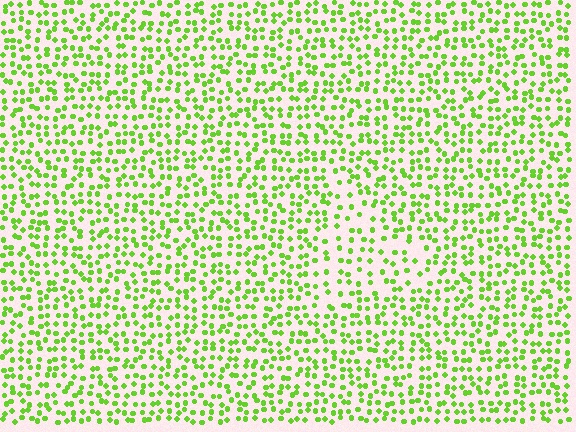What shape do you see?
I see a triangle.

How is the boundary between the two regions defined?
The boundary is defined by a change in element density (approximately 1.6x ratio). All elements are the same color, size, and shape.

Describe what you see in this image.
The image contains small lime elements arranged at two different densities. A triangle-shaped region is visible where the elements are less densely packed than the surrounding area.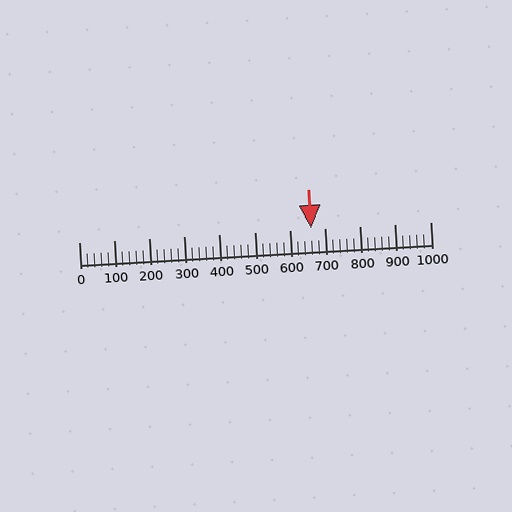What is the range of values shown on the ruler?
The ruler shows values from 0 to 1000.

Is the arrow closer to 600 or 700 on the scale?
The arrow is closer to 700.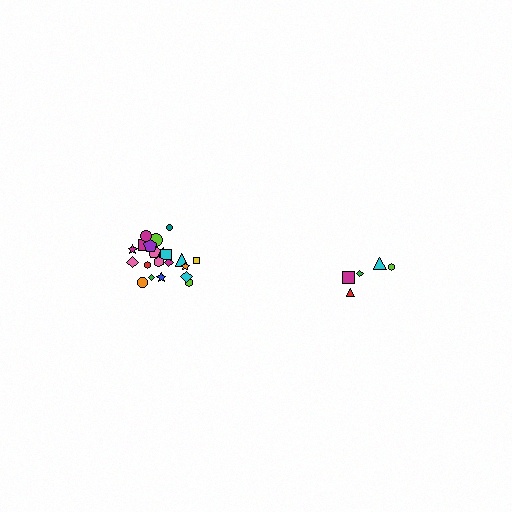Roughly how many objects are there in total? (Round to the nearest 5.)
Roughly 25 objects in total.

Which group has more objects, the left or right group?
The left group.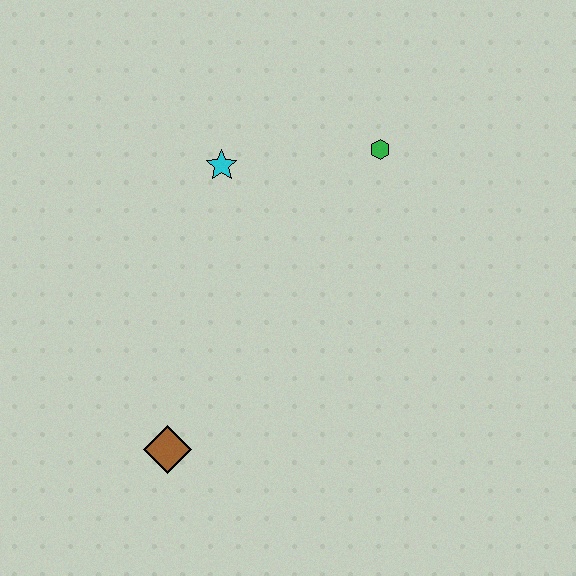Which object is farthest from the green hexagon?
The brown diamond is farthest from the green hexagon.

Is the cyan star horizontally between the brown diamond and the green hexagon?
Yes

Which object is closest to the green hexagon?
The cyan star is closest to the green hexagon.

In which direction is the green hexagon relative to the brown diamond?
The green hexagon is above the brown diamond.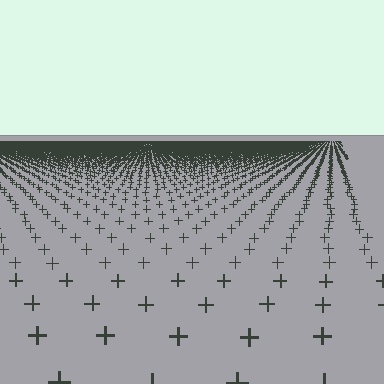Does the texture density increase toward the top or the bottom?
Density increases toward the top.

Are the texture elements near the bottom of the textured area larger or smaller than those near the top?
Larger. Near the bottom, elements are closer to the viewer and appear at a bigger on-screen size.